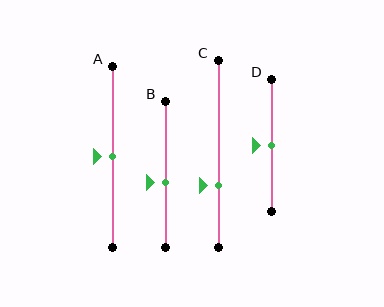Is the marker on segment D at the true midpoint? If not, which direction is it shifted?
Yes, the marker on segment D is at the true midpoint.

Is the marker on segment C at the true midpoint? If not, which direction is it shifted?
No, the marker on segment C is shifted downward by about 17% of the segment length.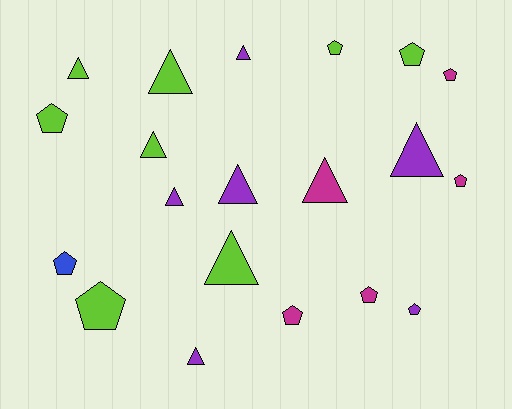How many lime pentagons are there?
There are 4 lime pentagons.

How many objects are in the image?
There are 20 objects.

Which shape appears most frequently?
Pentagon, with 10 objects.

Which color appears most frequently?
Lime, with 8 objects.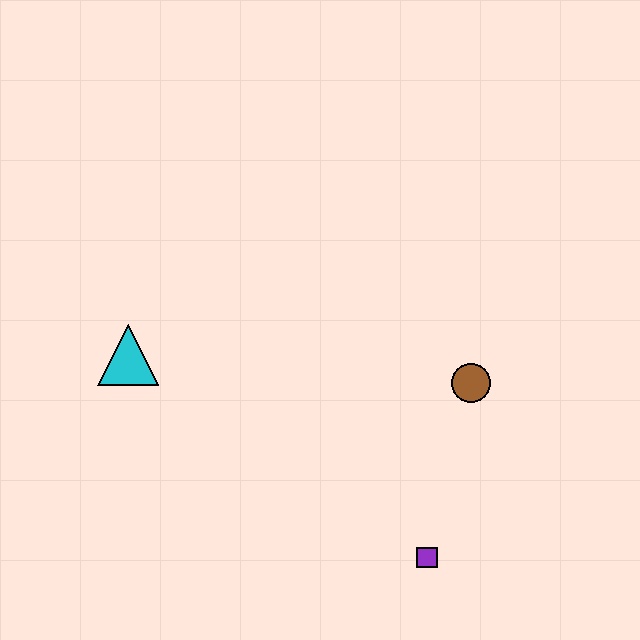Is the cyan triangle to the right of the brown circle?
No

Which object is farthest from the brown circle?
The cyan triangle is farthest from the brown circle.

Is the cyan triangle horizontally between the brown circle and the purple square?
No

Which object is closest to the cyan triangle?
The brown circle is closest to the cyan triangle.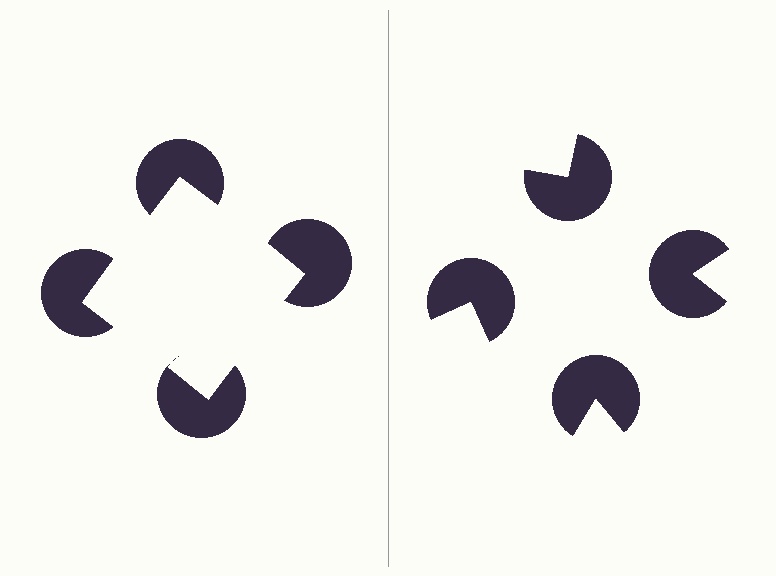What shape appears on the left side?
An illusory square.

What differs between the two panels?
The pac-man discs are positioned identically on both sides; only the wedge orientations differ. On the left they align to a square; on the right they are misaligned.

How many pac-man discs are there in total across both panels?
8 — 4 on each side.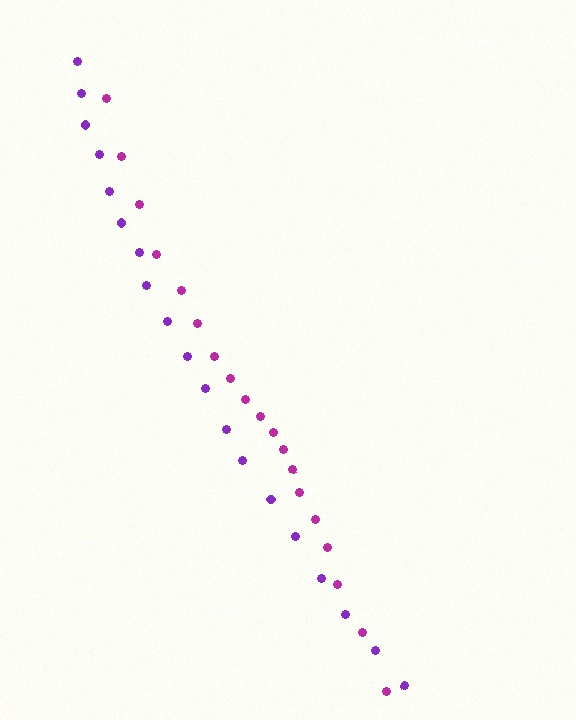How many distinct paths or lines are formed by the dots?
There are 2 distinct paths.